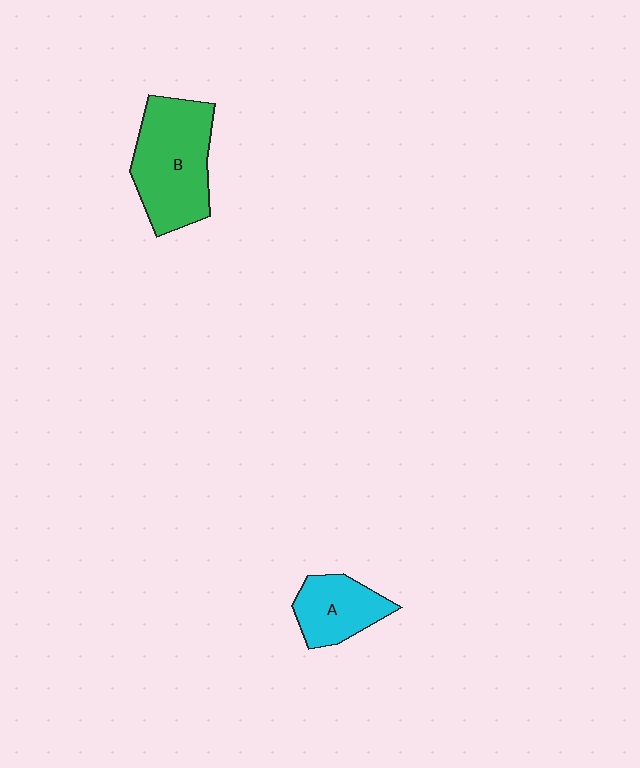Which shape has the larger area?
Shape B (green).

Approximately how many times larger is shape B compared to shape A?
Approximately 1.8 times.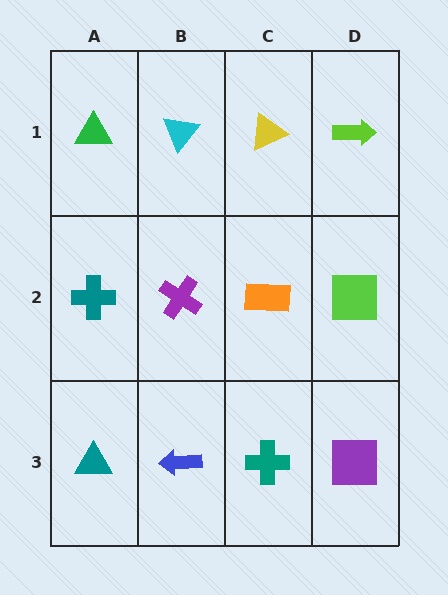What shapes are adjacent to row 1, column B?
A purple cross (row 2, column B), a green triangle (row 1, column A), a yellow triangle (row 1, column C).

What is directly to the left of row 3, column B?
A teal triangle.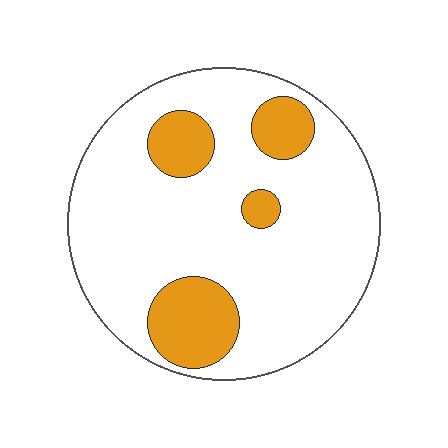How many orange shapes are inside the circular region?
4.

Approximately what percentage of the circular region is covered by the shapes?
Approximately 20%.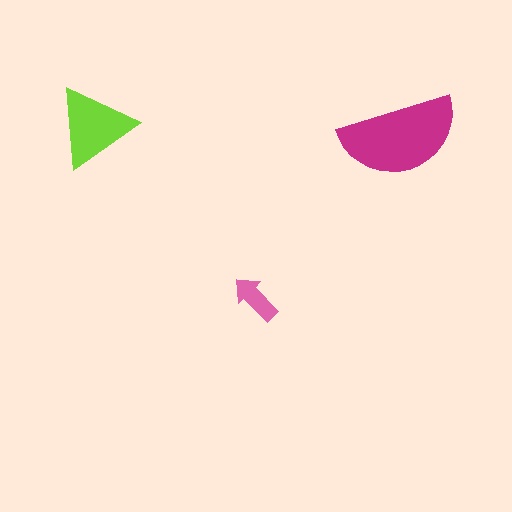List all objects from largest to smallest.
The magenta semicircle, the lime triangle, the pink arrow.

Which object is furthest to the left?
The lime triangle is leftmost.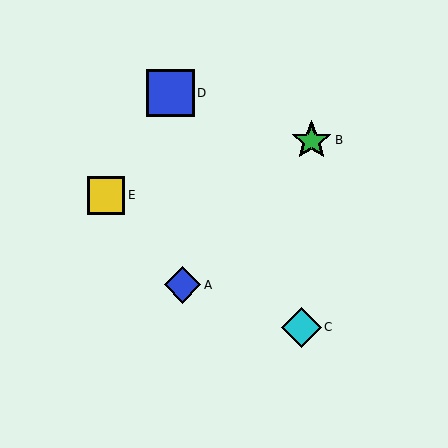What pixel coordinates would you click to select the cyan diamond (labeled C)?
Click at (302, 327) to select the cyan diamond C.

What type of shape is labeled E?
Shape E is a yellow square.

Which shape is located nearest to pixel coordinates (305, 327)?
The cyan diamond (labeled C) at (302, 327) is nearest to that location.